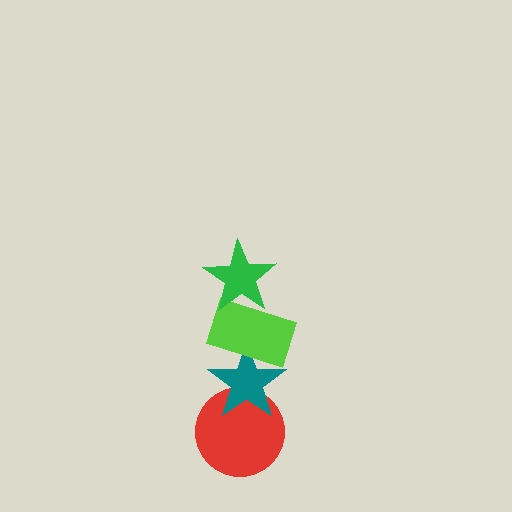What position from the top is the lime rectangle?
The lime rectangle is 2nd from the top.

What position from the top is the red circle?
The red circle is 4th from the top.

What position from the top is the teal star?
The teal star is 3rd from the top.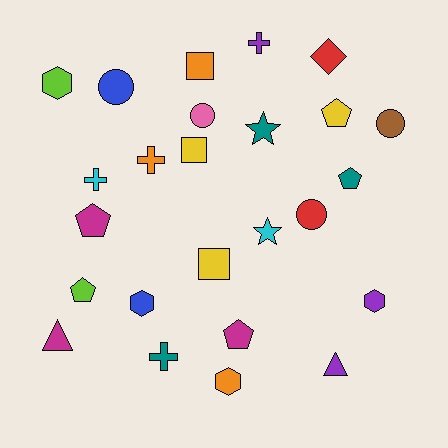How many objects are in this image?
There are 25 objects.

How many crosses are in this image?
There are 4 crosses.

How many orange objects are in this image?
There are 3 orange objects.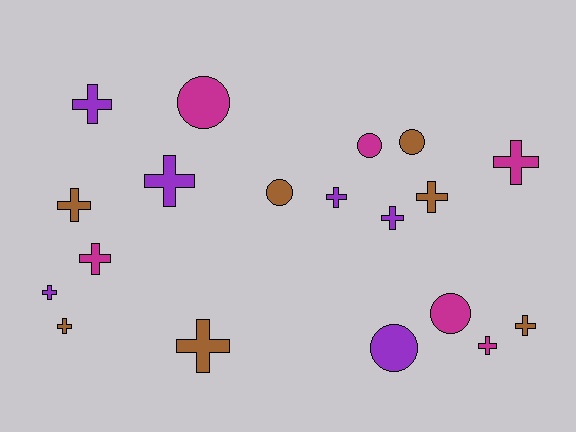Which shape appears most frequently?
Cross, with 13 objects.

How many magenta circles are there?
There are 3 magenta circles.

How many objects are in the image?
There are 19 objects.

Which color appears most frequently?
Brown, with 7 objects.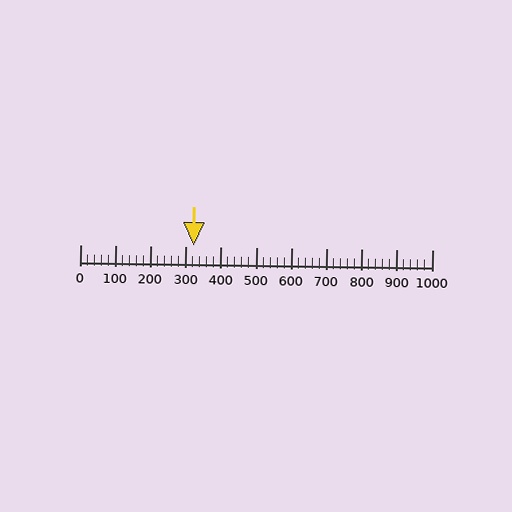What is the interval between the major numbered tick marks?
The major tick marks are spaced 100 units apart.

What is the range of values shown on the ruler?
The ruler shows values from 0 to 1000.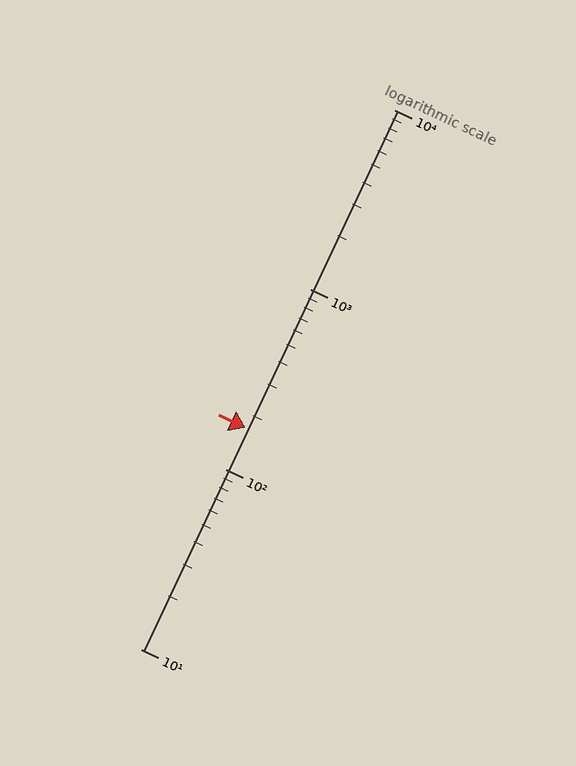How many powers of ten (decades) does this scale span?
The scale spans 3 decades, from 10 to 10000.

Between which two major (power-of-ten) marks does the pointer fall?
The pointer is between 100 and 1000.